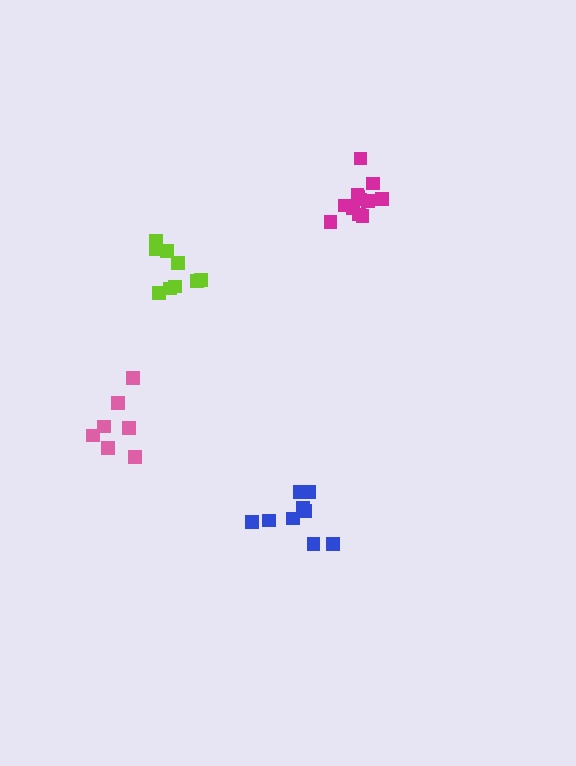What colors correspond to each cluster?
The clusters are colored: lime, blue, pink, magenta.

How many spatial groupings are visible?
There are 4 spatial groupings.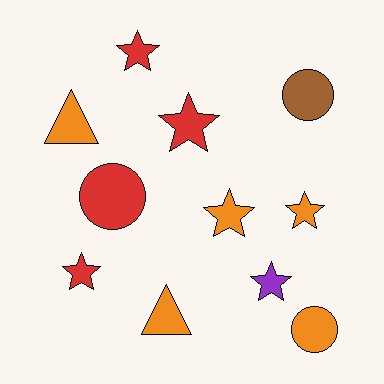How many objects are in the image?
There are 11 objects.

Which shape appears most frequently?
Star, with 6 objects.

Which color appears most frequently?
Orange, with 5 objects.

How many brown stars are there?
There are no brown stars.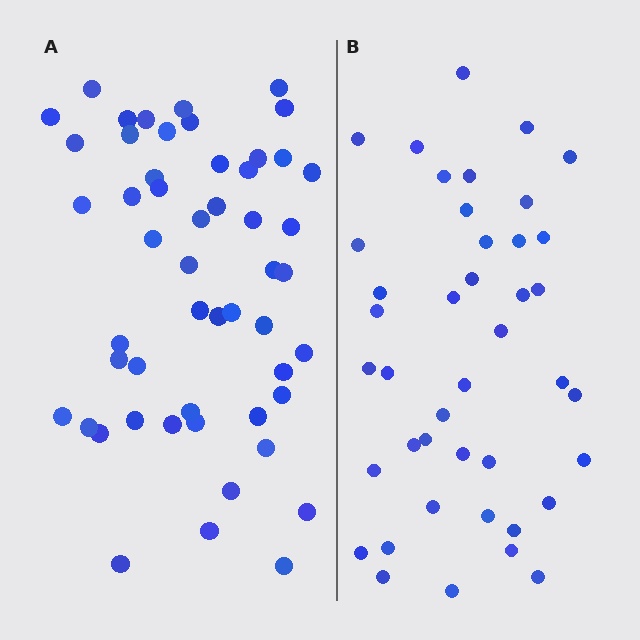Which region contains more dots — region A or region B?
Region A (the left region) has more dots.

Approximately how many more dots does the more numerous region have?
Region A has roughly 10 or so more dots than region B.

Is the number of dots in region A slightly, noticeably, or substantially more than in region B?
Region A has only slightly more — the two regions are fairly close. The ratio is roughly 1.2 to 1.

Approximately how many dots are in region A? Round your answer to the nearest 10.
About 50 dots. (The exact count is 52, which rounds to 50.)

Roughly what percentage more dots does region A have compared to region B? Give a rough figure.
About 25% more.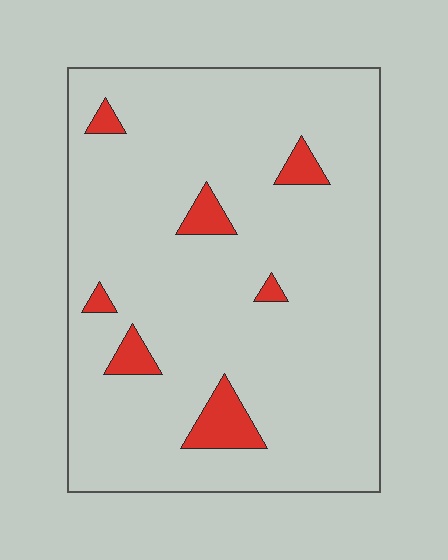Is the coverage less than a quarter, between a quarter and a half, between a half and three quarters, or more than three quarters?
Less than a quarter.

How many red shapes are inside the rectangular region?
7.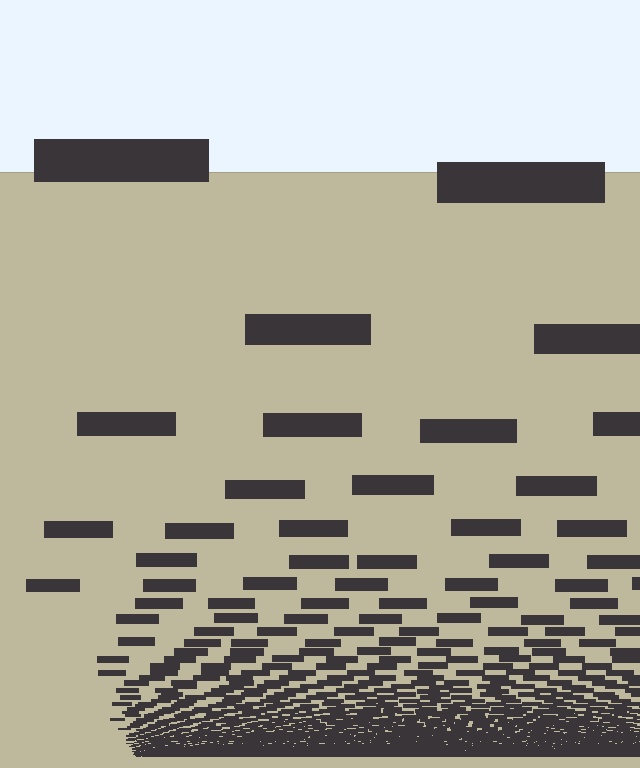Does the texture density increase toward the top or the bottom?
Density increases toward the bottom.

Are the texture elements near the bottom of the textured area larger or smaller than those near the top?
Smaller. The gradient is inverted — elements near the bottom are smaller and denser.